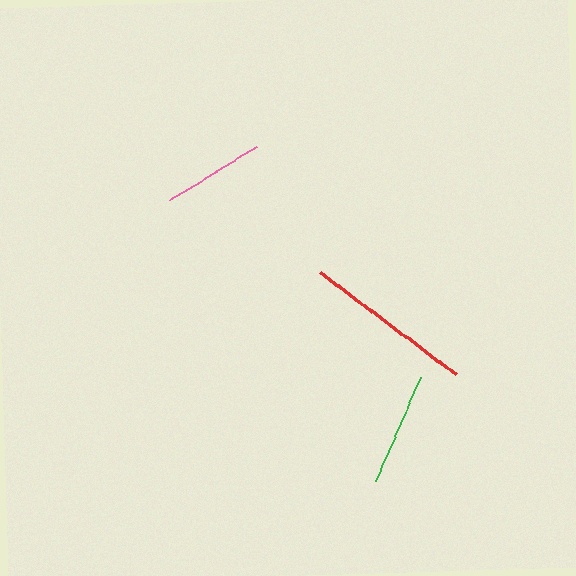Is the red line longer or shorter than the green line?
The red line is longer than the green line.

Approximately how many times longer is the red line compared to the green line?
The red line is approximately 1.5 times the length of the green line.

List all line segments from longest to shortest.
From longest to shortest: red, green, pink.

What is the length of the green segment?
The green segment is approximately 114 pixels long.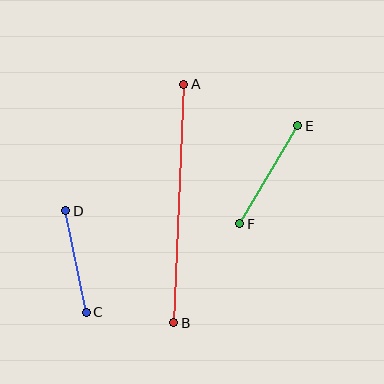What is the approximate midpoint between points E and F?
The midpoint is at approximately (269, 175) pixels.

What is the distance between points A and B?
The distance is approximately 238 pixels.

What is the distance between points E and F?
The distance is approximately 114 pixels.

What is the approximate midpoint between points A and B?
The midpoint is at approximately (179, 204) pixels.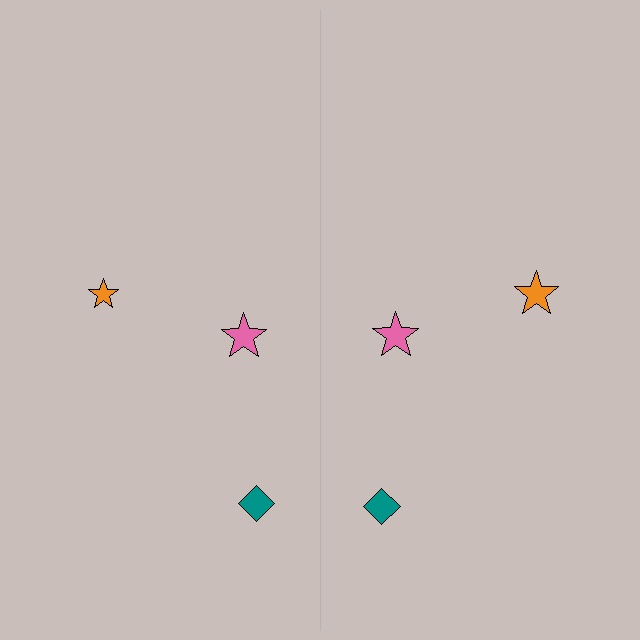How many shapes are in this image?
There are 6 shapes in this image.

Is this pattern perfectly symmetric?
No, the pattern is not perfectly symmetric. The orange star on the right side has a different size than its mirror counterpart.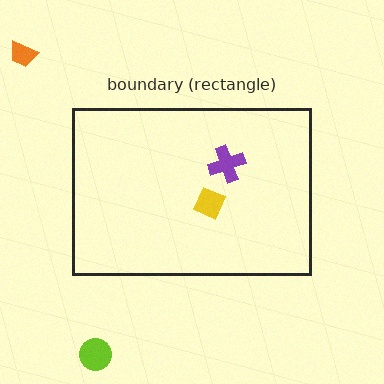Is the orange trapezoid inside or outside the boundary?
Outside.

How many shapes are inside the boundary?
2 inside, 2 outside.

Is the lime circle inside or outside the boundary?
Outside.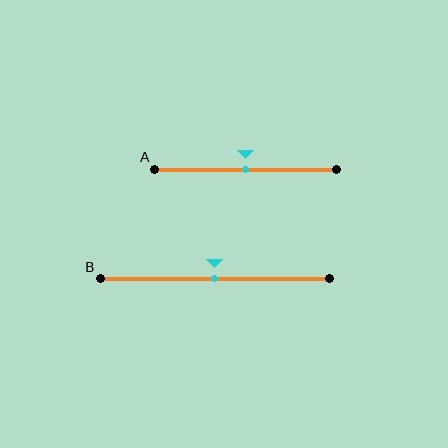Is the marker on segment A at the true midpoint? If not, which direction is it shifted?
Yes, the marker on segment A is at the true midpoint.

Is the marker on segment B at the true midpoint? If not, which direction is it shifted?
Yes, the marker on segment B is at the true midpoint.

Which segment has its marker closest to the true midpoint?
Segment A has its marker closest to the true midpoint.